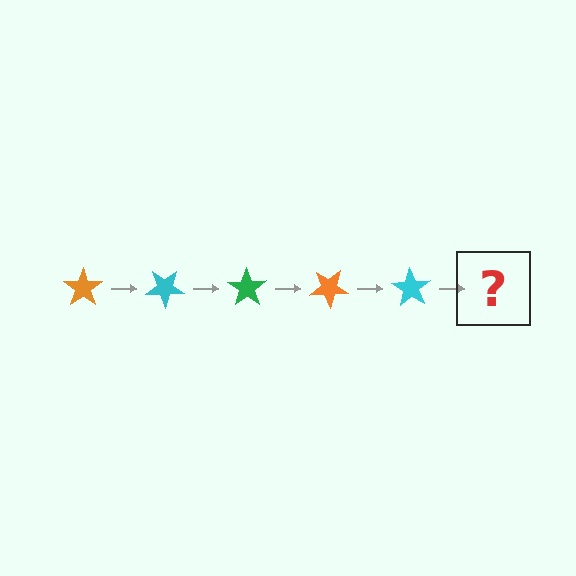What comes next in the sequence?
The next element should be a green star, rotated 175 degrees from the start.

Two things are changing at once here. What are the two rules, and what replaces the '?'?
The two rules are that it rotates 35 degrees each step and the color cycles through orange, cyan, and green. The '?' should be a green star, rotated 175 degrees from the start.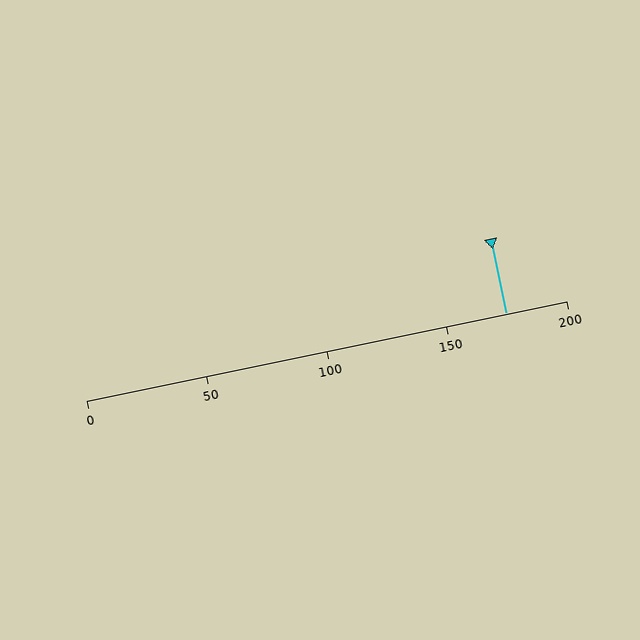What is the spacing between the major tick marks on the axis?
The major ticks are spaced 50 apart.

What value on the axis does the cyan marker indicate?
The marker indicates approximately 175.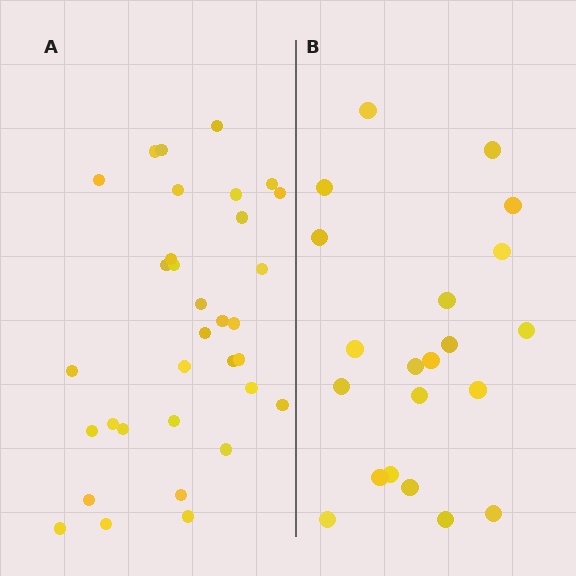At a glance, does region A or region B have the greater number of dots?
Region A (the left region) has more dots.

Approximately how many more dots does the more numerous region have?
Region A has roughly 12 or so more dots than region B.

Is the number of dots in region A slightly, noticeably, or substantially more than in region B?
Region A has substantially more. The ratio is roughly 1.6 to 1.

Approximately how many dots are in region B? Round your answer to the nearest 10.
About 20 dots. (The exact count is 21, which rounds to 20.)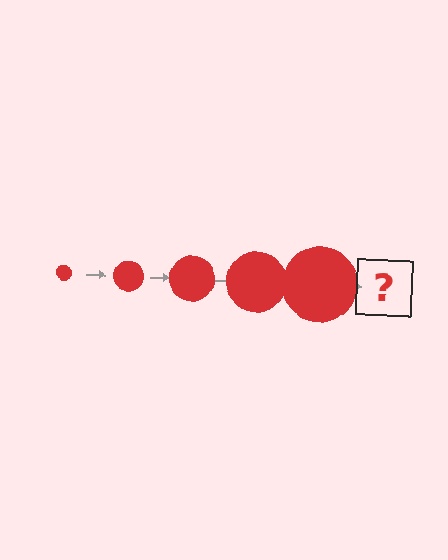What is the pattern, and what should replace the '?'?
The pattern is that the circle gets progressively larger each step. The '?' should be a red circle, larger than the previous one.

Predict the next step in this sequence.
The next step is a red circle, larger than the previous one.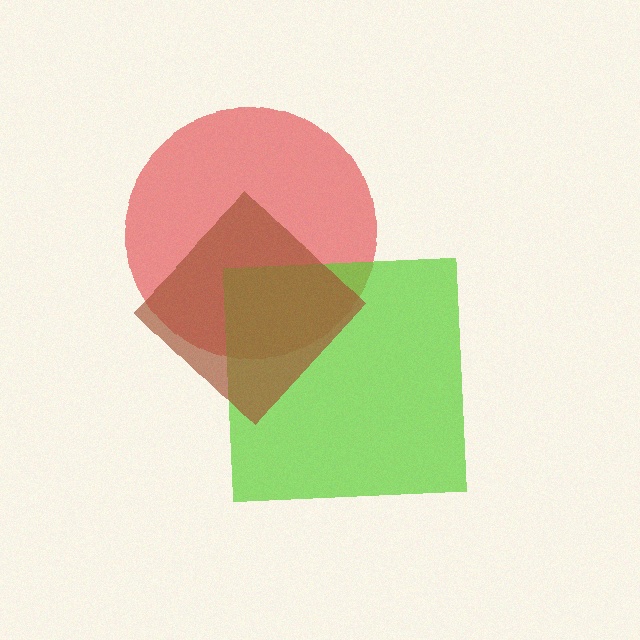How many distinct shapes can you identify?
There are 3 distinct shapes: a red circle, a lime square, a brown diamond.